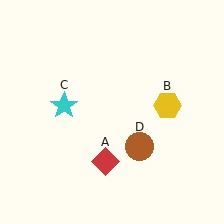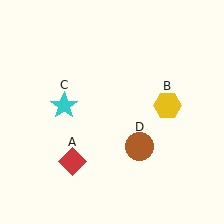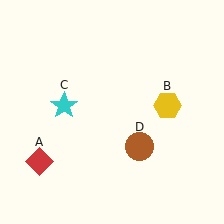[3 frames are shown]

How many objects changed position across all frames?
1 object changed position: red diamond (object A).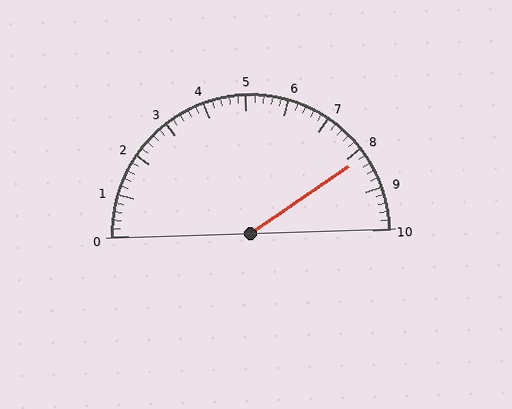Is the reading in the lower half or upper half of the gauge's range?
The reading is in the upper half of the range (0 to 10).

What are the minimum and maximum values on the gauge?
The gauge ranges from 0 to 10.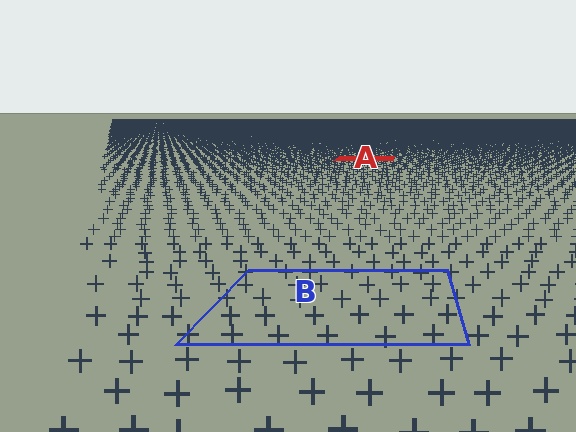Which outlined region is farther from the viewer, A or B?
Region A is farther from the viewer — the texture elements inside it appear smaller and more densely packed.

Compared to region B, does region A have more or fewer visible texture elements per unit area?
Region A has more texture elements per unit area — they are packed more densely because it is farther away.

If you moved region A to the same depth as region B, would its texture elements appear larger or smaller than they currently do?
They would appear larger. At a closer depth, the same texture elements are projected at a bigger on-screen size.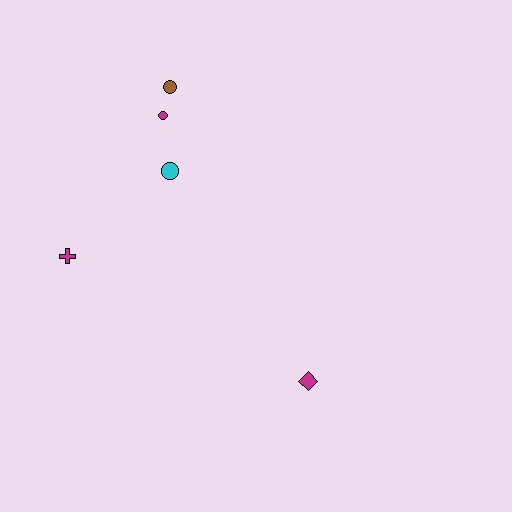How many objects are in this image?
There are 5 objects.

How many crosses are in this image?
There is 1 cross.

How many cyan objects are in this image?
There is 1 cyan object.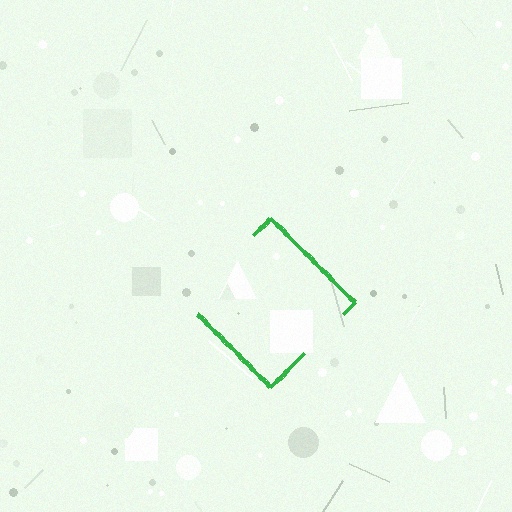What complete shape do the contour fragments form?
The contour fragments form a diamond.